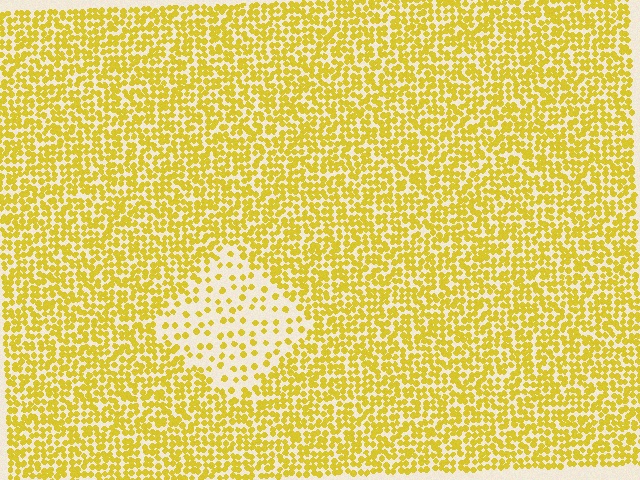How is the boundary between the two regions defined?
The boundary is defined by a change in element density (approximately 2.8x ratio). All elements are the same color, size, and shape.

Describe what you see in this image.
The image contains small yellow elements arranged at two different densities. A diamond-shaped region is visible where the elements are less densely packed than the surrounding area.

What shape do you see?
I see a diamond.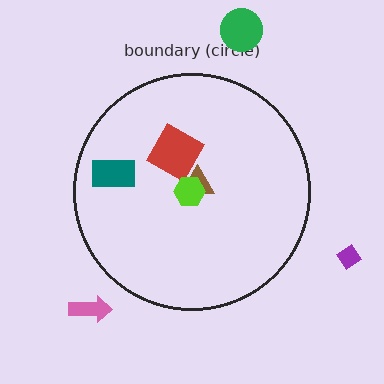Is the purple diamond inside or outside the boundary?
Outside.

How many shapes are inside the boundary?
4 inside, 3 outside.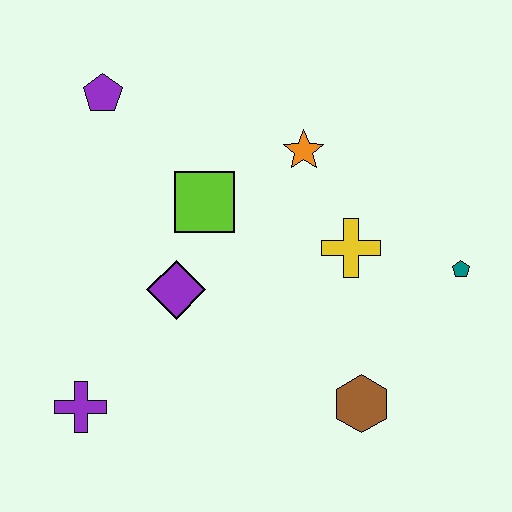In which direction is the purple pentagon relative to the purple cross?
The purple pentagon is above the purple cross.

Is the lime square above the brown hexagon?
Yes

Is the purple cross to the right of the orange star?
No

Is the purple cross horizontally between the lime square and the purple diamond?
No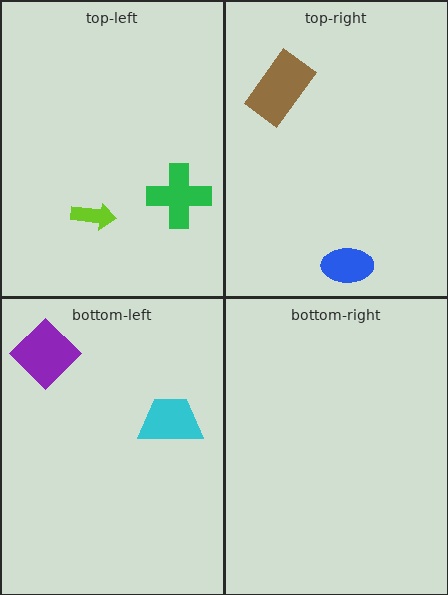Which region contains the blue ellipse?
The top-right region.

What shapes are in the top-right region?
The brown rectangle, the blue ellipse.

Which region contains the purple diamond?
The bottom-left region.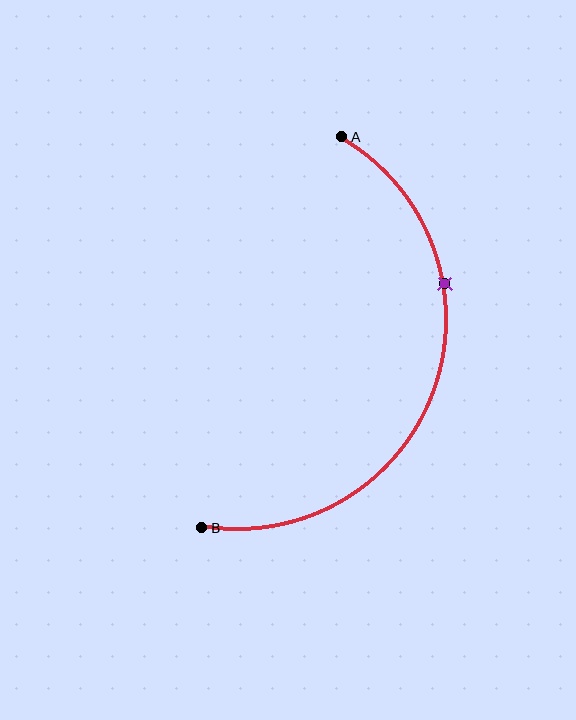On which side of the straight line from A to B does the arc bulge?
The arc bulges to the right of the straight line connecting A and B.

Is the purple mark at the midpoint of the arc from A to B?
No. The purple mark lies on the arc but is closer to endpoint A. The arc midpoint would be at the point on the curve equidistant along the arc from both A and B.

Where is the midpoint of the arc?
The arc midpoint is the point on the curve farthest from the straight line joining A and B. It sits to the right of that line.